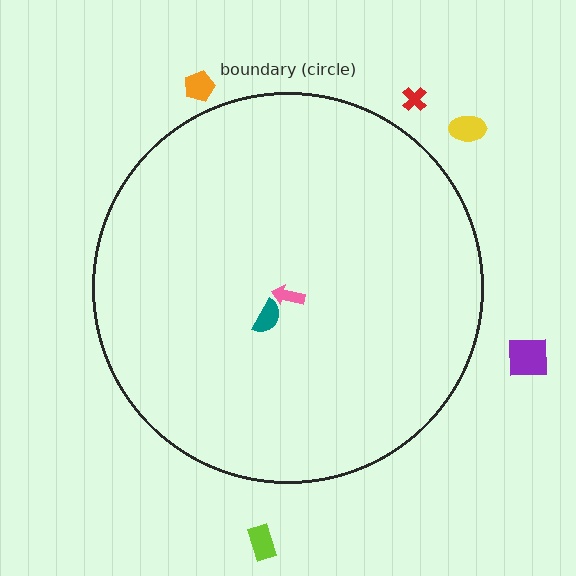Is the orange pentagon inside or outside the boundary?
Outside.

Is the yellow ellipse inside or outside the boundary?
Outside.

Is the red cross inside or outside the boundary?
Outside.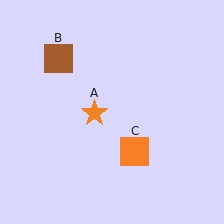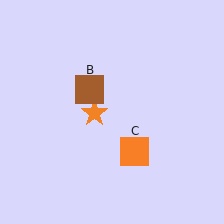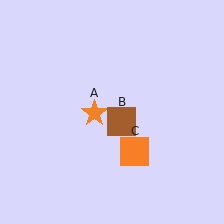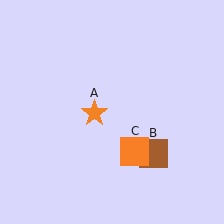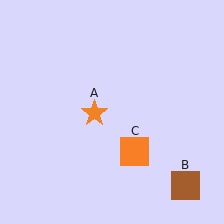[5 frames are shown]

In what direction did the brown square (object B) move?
The brown square (object B) moved down and to the right.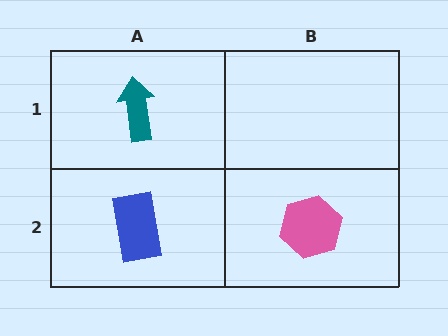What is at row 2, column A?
A blue rectangle.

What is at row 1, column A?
A teal arrow.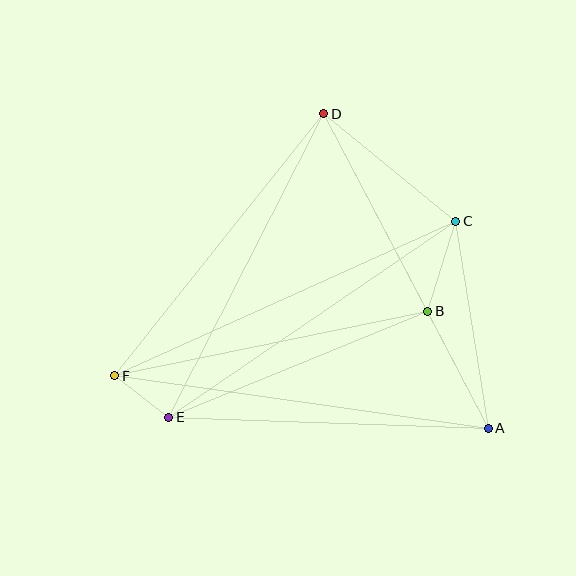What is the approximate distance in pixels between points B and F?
The distance between B and F is approximately 320 pixels.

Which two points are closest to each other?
Points E and F are closest to each other.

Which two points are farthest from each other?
Points A and F are farthest from each other.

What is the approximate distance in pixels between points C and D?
The distance between C and D is approximately 170 pixels.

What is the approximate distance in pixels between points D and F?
The distance between D and F is approximately 335 pixels.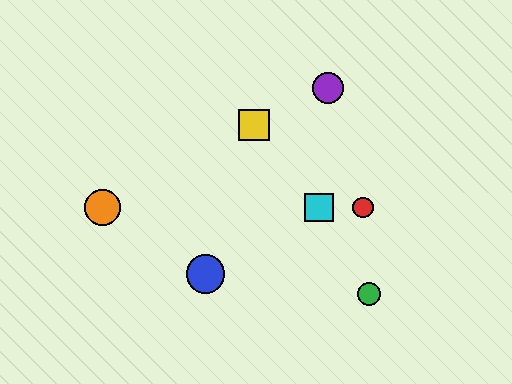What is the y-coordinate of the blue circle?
The blue circle is at y≈274.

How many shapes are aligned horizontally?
3 shapes (the red circle, the orange circle, the cyan square) are aligned horizontally.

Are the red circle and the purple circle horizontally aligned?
No, the red circle is at y≈207 and the purple circle is at y≈88.